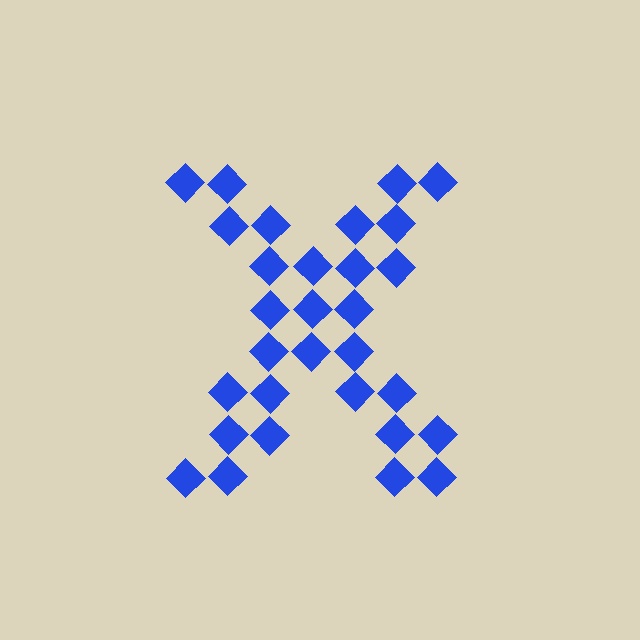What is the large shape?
The large shape is the letter X.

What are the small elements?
The small elements are diamonds.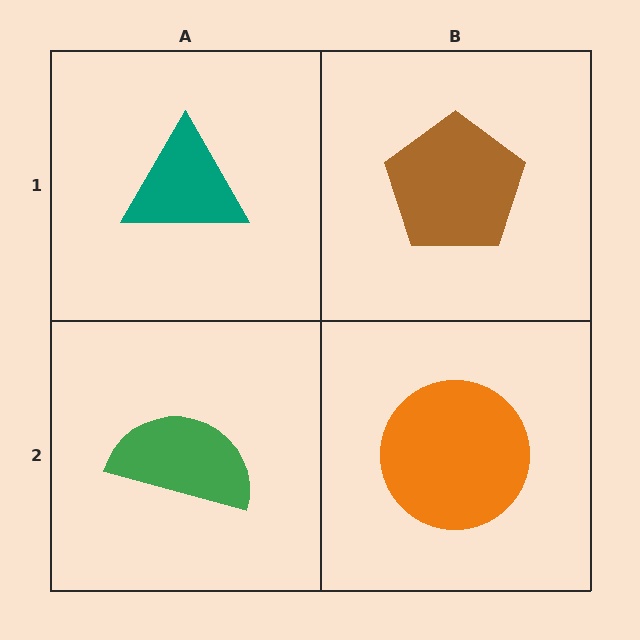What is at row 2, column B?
An orange circle.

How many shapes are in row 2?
2 shapes.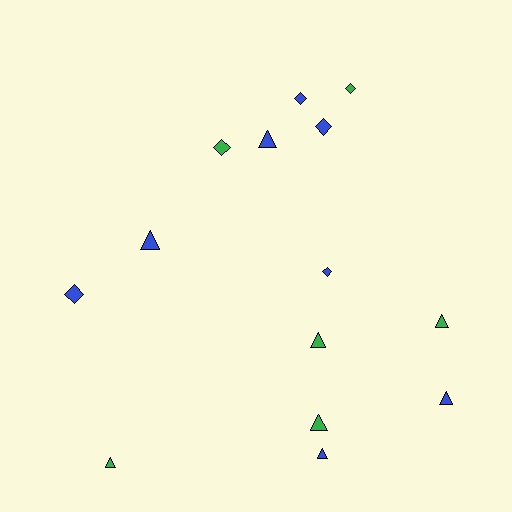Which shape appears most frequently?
Triangle, with 8 objects.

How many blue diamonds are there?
There are 4 blue diamonds.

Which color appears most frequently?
Blue, with 8 objects.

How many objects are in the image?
There are 14 objects.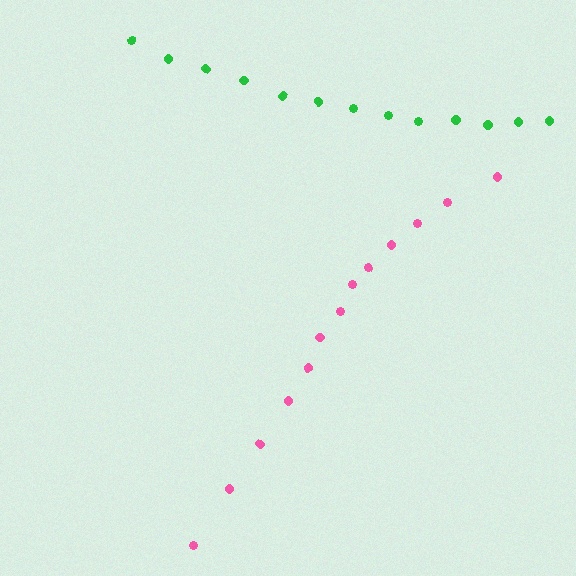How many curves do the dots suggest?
There are 2 distinct paths.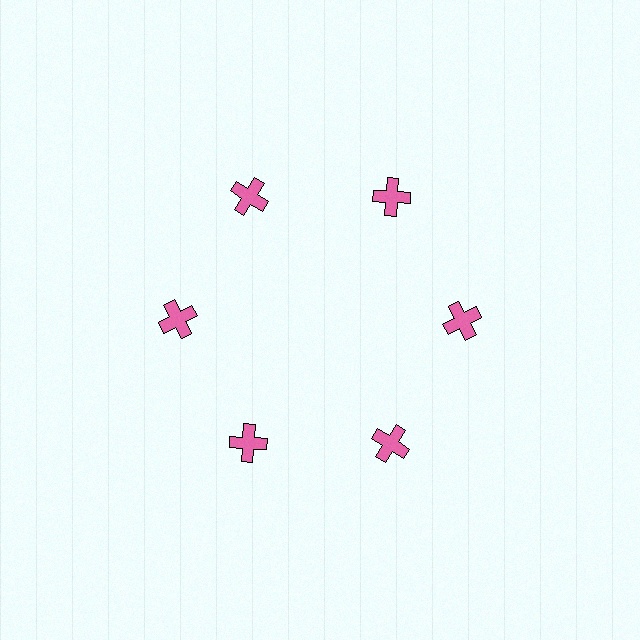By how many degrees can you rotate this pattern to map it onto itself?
The pattern maps onto itself every 60 degrees of rotation.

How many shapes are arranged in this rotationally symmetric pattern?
There are 6 shapes, arranged in 6 groups of 1.